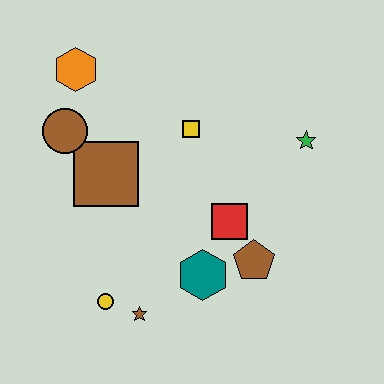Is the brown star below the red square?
Yes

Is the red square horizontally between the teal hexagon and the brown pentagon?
Yes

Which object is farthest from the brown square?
The green star is farthest from the brown square.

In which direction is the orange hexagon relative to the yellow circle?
The orange hexagon is above the yellow circle.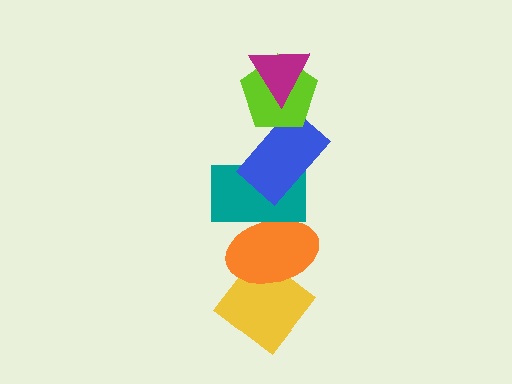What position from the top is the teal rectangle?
The teal rectangle is 4th from the top.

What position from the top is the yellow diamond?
The yellow diamond is 6th from the top.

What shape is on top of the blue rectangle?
The lime pentagon is on top of the blue rectangle.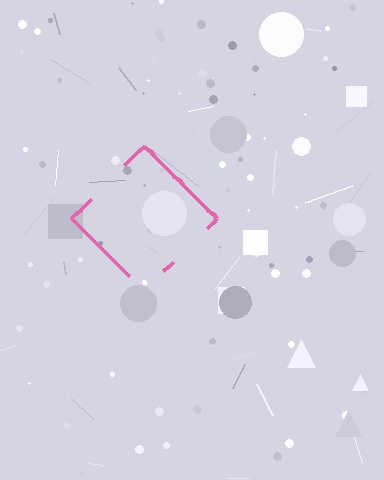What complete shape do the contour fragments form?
The contour fragments form a diamond.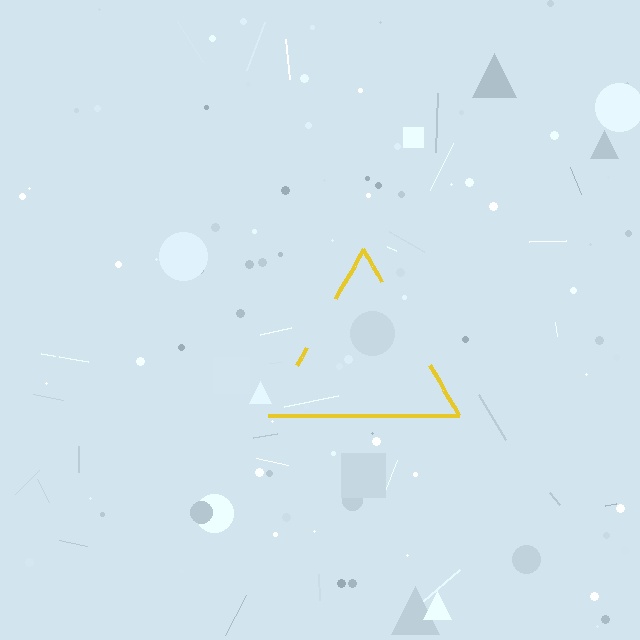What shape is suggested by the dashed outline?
The dashed outline suggests a triangle.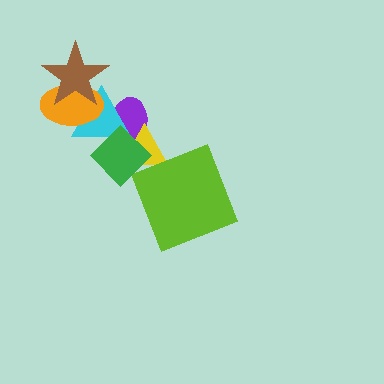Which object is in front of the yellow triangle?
The green diamond is in front of the yellow triangle.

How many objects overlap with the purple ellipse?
3 objects overlap with the purple ellipse.